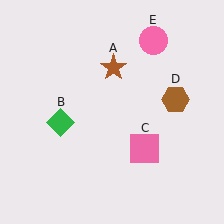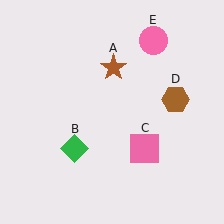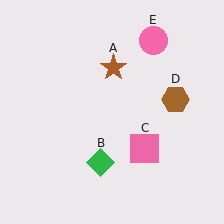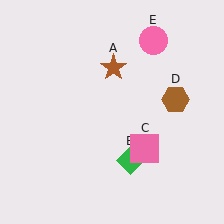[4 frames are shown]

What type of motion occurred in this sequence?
The green diamond (object B) rotated counterclockwise around the center of the scene.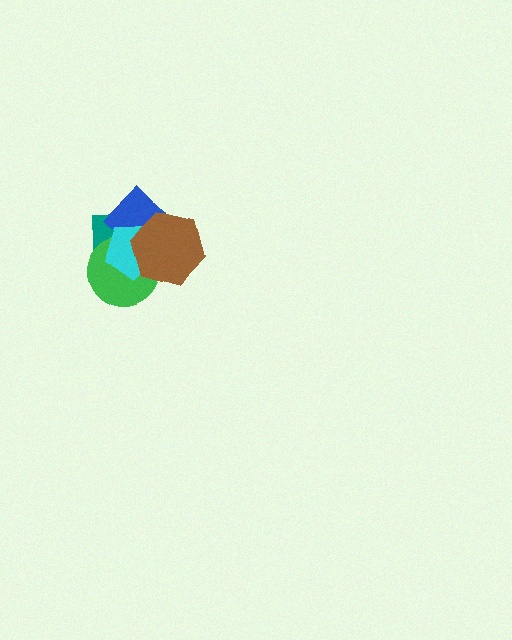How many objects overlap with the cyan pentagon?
4 objects overlap with the cyan pentagon.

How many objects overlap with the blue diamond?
4 objects overlap with the blue diamond.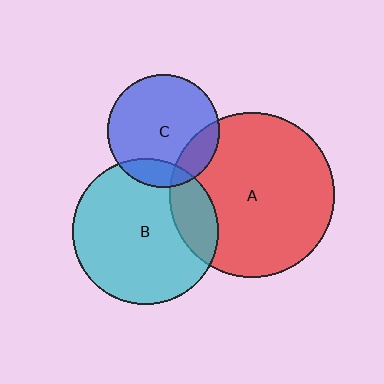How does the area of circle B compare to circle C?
Approximately 1.7 times.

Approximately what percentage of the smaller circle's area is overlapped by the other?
Approximately 20%.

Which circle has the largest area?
Circle A (red).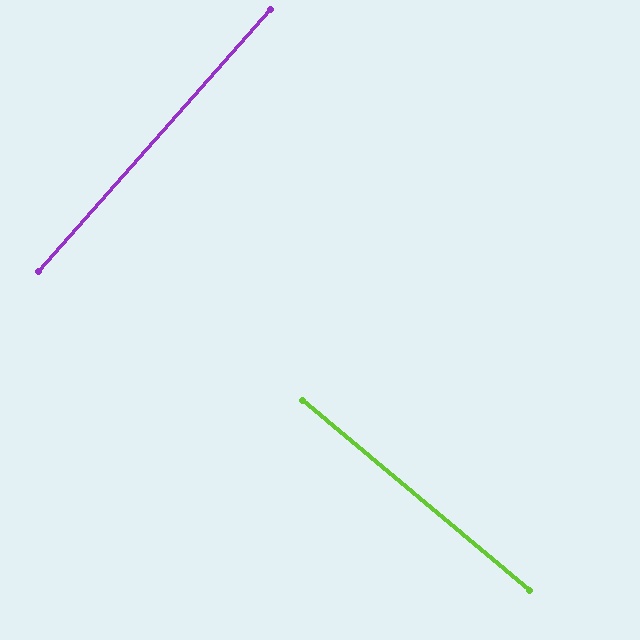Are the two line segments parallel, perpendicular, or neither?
Perpendicular — they meet at approximately 88°.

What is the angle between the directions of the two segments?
Approximately 88 degrees.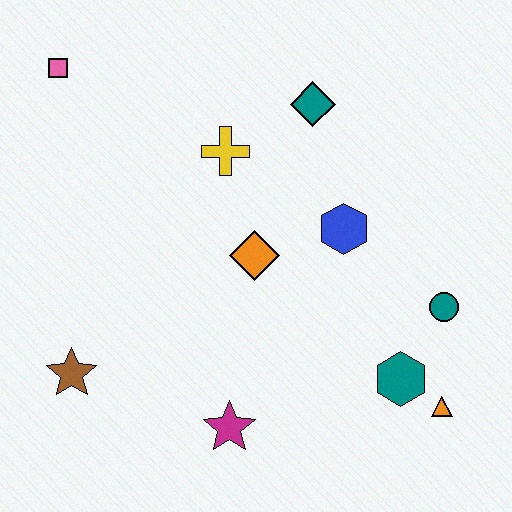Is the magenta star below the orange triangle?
Yes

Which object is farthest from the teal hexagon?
The pink square is farthest from the teal hexagon.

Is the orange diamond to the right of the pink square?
Yes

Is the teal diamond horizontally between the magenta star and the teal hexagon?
Yes